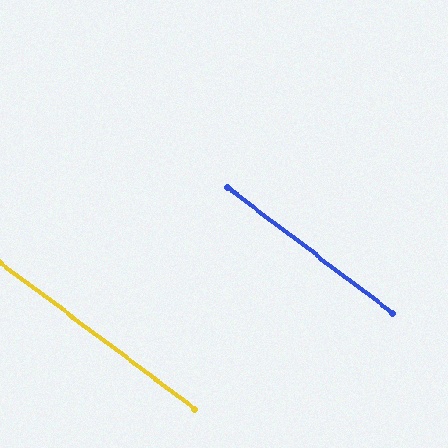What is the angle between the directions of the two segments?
Approximately 0 degrees.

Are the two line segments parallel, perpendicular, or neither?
Parallel — their directions differ by only 0.4°.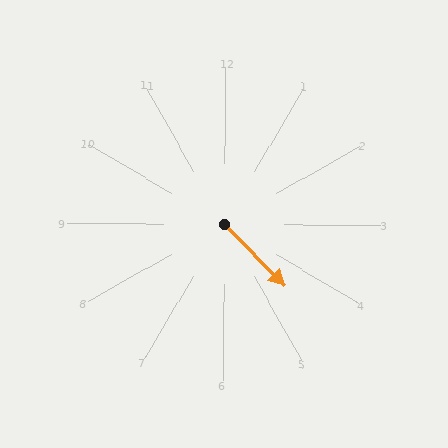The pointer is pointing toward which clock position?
Roughly 5 o'clock.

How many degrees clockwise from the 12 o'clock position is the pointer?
Approximately 136 degrees.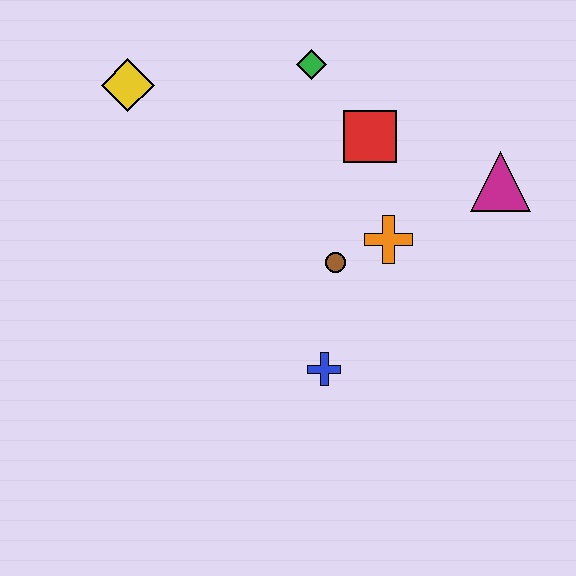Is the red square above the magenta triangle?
Yes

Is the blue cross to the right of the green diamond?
Yes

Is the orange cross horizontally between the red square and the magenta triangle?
Yes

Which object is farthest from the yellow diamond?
The magenta triangle is farthest from the yellow diamond.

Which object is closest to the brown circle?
The orange cross is closest to the brown circle.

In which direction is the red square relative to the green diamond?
The red square is below the green diamond.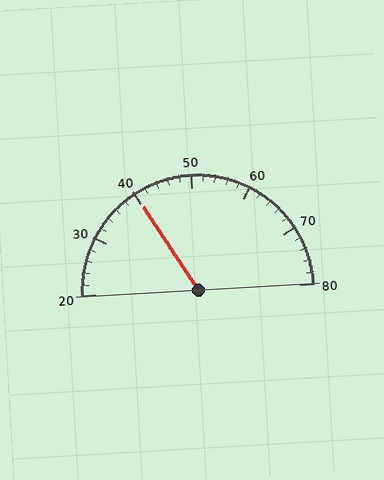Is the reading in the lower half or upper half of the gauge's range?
The reading is in the lower half of the range (20 to 80).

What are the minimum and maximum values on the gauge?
The gauge ranges from 20 to 80.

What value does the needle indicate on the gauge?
The needle indicates approximately 40.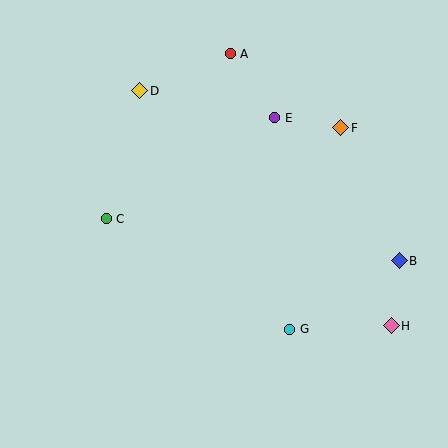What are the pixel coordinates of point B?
Point B is at (399, 261).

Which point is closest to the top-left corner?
Point D is closest to the top-left corner.